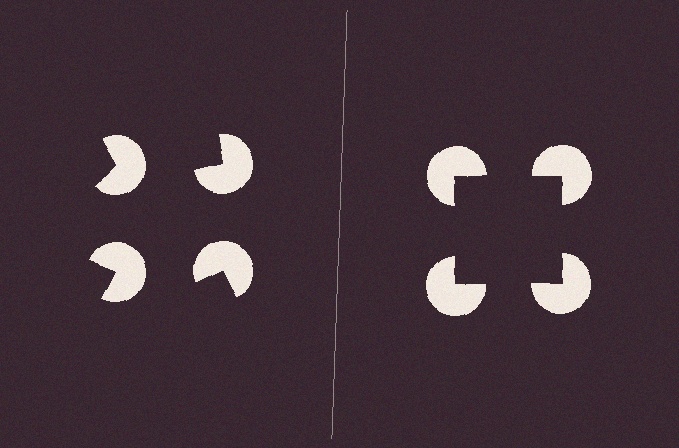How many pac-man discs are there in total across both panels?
8 — 4 on each side.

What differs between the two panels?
The pac-man discs are positioned identically on both sides; only the wedge orientations differ. On the right they align to a square; on the left they are misaligned.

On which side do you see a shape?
An illusory square appears on the right side. On the left side the wedge cuts are rotated, so no coherent shape forms.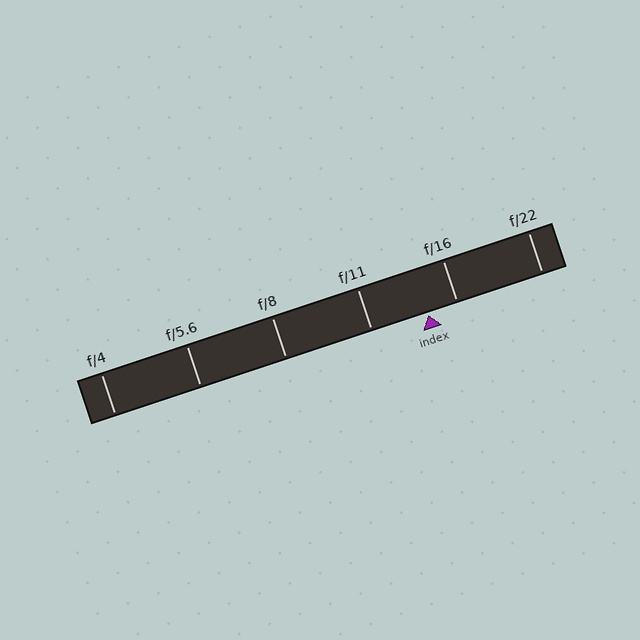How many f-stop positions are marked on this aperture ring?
There are 6 f-stop positions marked.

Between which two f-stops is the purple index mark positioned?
The index mark is between f/11 and f/16.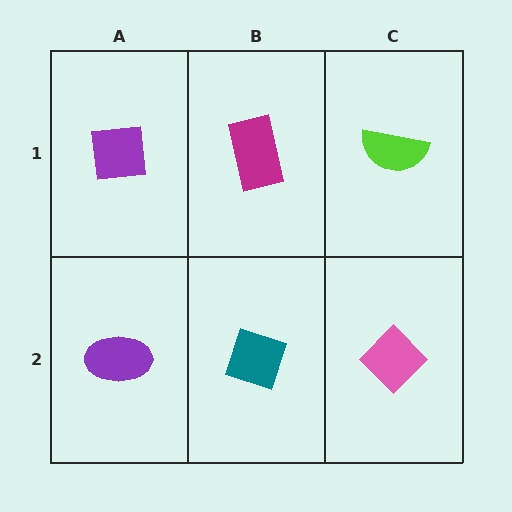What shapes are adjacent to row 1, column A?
A purple ellipse (row 2, column A), a magenta rectangle (row 1, column B).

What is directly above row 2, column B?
A magenta rectangle.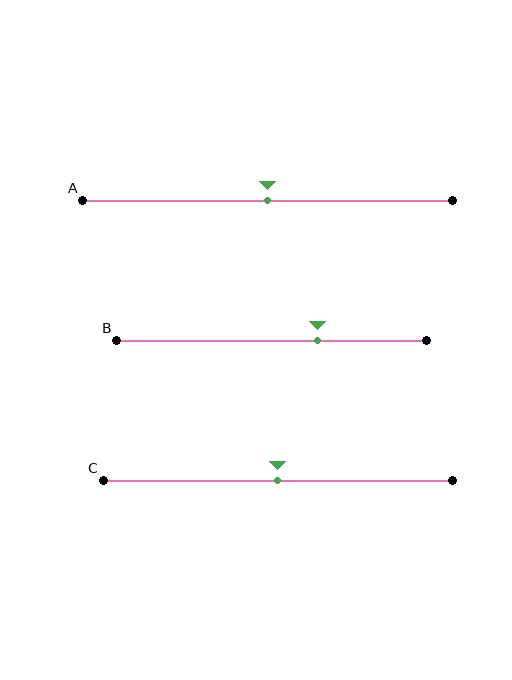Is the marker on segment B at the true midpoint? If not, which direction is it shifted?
No, the marker on segment B is shifted to the right by about 15% of the segment length.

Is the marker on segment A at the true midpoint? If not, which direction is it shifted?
Yes, the marker on segment A is at the true midpoint.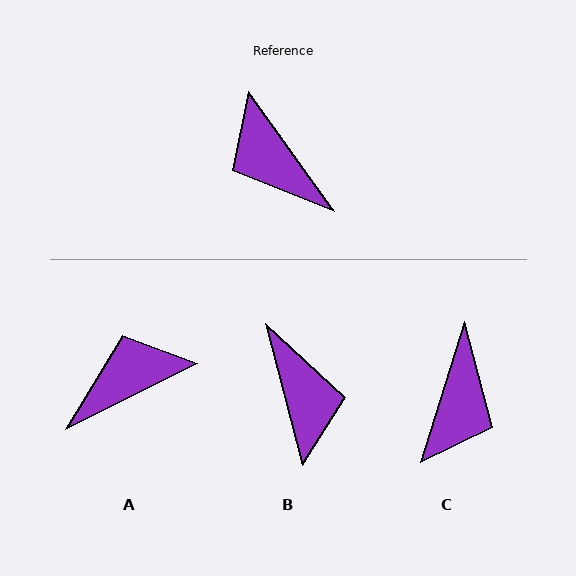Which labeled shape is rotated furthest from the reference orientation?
B, about 159 degrees away.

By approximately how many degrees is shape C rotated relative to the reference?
Approximately 127 degrees counter-clockwise.